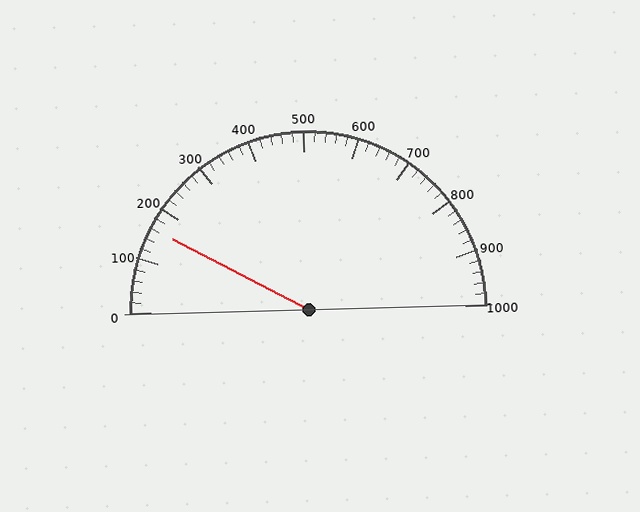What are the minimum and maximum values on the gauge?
The gauge ranges from 0 to 1000.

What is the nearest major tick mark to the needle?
The nearest major tick mark is 200.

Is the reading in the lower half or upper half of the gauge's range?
The reading is in the lower half of the range (0 to 1000).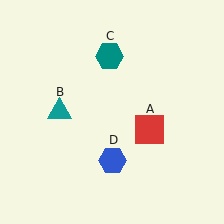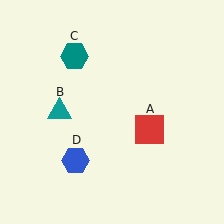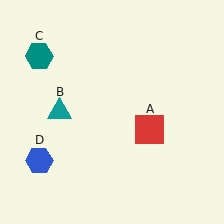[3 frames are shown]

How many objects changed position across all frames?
2 objects changed position: teal hexagon (object C), blue hexagon (object D).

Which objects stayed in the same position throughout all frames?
Red square (object A) and teal triangle (object B) remained stationary.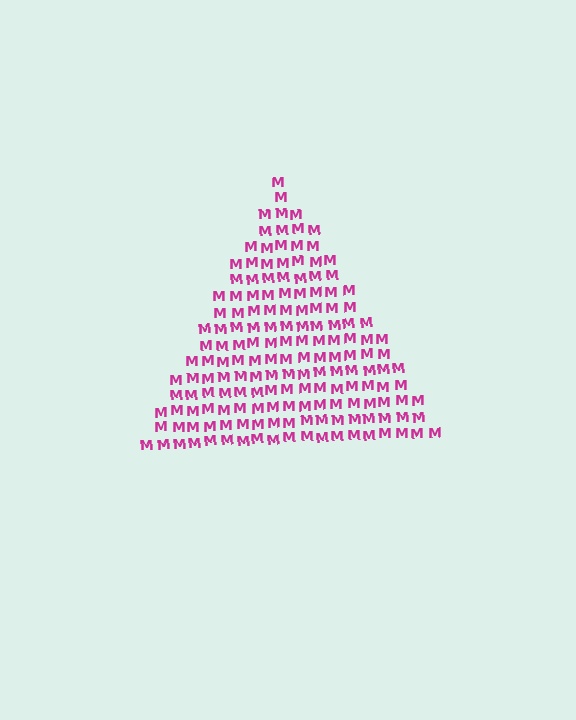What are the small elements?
The small elements are letter M's.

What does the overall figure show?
The overall figure shows a triangle.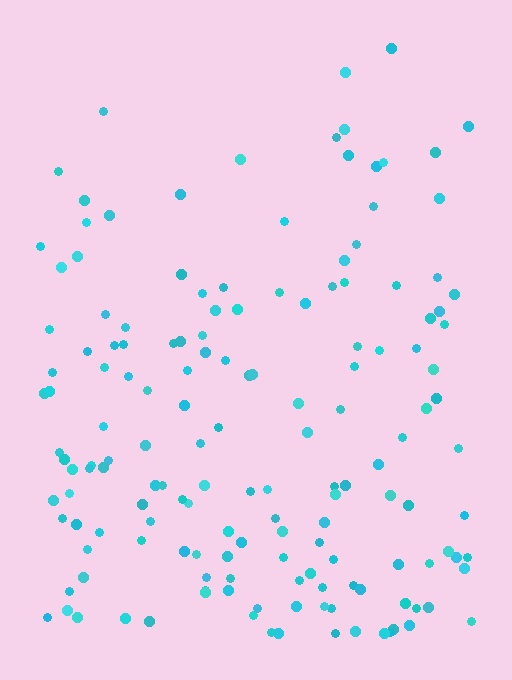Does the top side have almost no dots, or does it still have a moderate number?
Still a moderate number, just noticeably fewer than the bottom.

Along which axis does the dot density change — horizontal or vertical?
Vertical.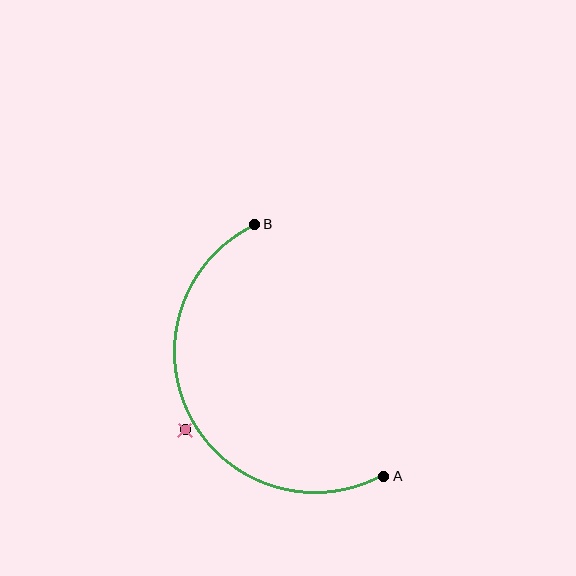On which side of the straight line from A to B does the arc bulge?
The arc bulges to the left of the straight line connecting A and B.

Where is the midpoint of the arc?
The arc midpoint is the point on the curve farthest from the straight line joining A and B. It sits to the left of that line.